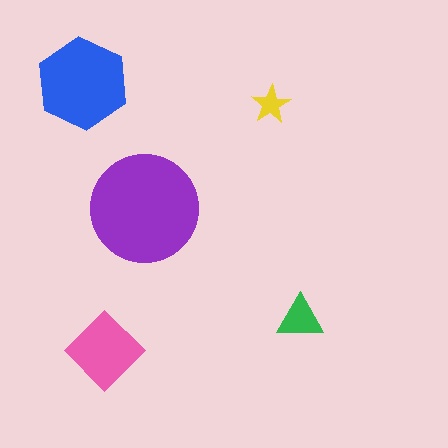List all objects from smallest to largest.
The yellow star, the green triangle, the pink diamond, the blue hexagon, the purple circle.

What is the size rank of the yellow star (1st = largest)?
5th.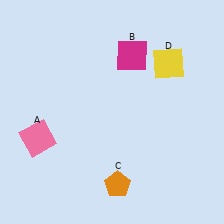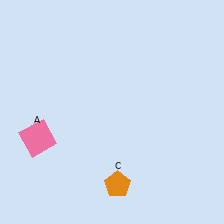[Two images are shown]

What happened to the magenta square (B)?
The magenta square (B) was removed in Image 2. It was in the top-right area of Image 1.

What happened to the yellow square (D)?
The yellow square (D) was removed in Image 2. It was in the top-right area of Image 1.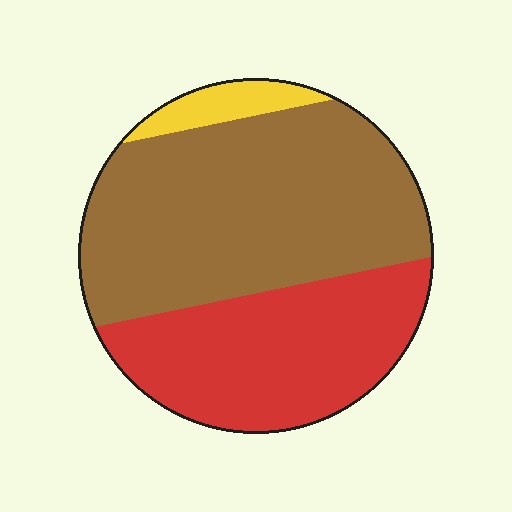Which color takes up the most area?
Brown, at roughly 55%.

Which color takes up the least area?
Yellow, at roughly 5%.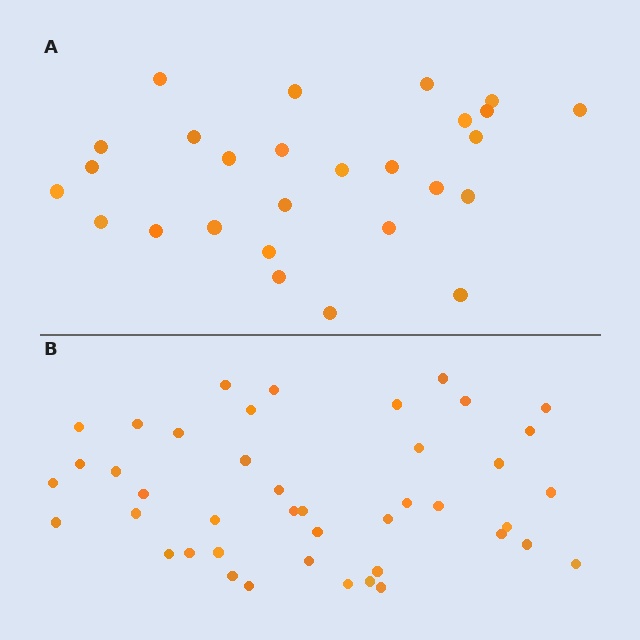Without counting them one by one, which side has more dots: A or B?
Region B (the bottom region) has more dots.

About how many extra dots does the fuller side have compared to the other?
Region B has approximately 15 more dots than region A.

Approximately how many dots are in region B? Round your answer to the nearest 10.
About 40 dots. (The exact count is 43, which rounds to 40.)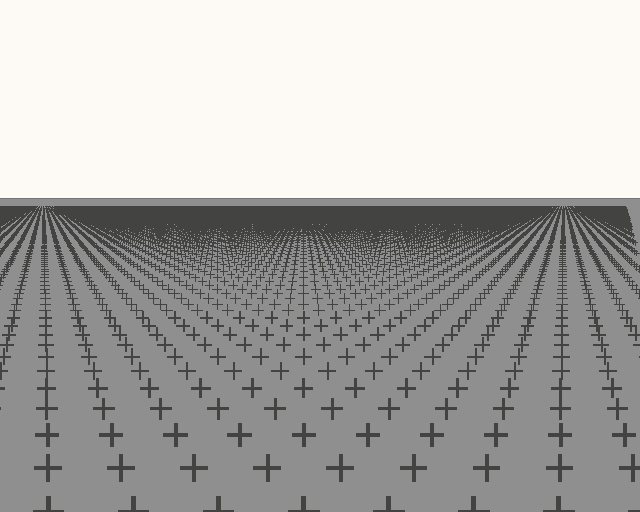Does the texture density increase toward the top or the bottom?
Density increases toward the top.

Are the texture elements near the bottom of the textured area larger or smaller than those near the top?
Larger. Near the bottom, elements are closer to the viewer and appear at a bigger on-screen size.